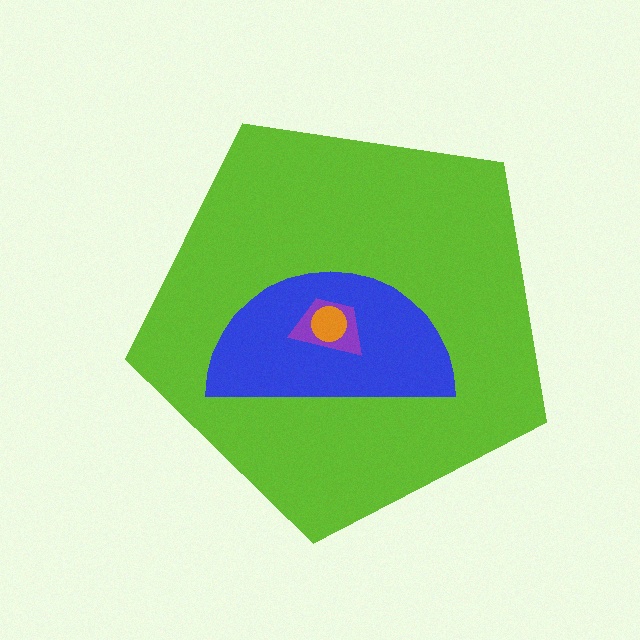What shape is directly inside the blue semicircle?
The purple trapezoid.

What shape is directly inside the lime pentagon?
The blue semicircle.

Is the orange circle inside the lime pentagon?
Yes.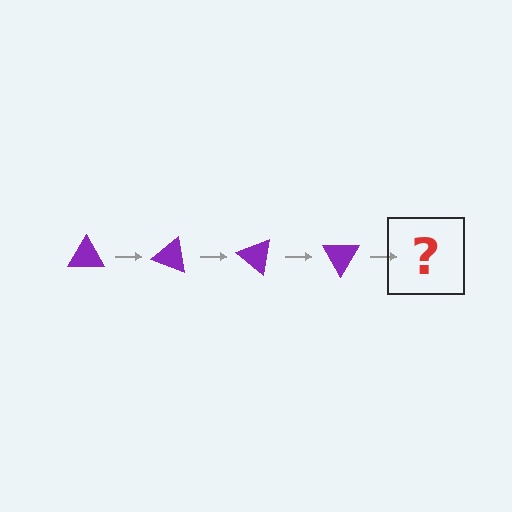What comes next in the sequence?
The next element should be a purple triangle rotated 80 degrees.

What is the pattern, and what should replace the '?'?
The pattern is that the triangle rotates 20 degrees each step. The '?' should be a purple triangle rotated 80 degrees.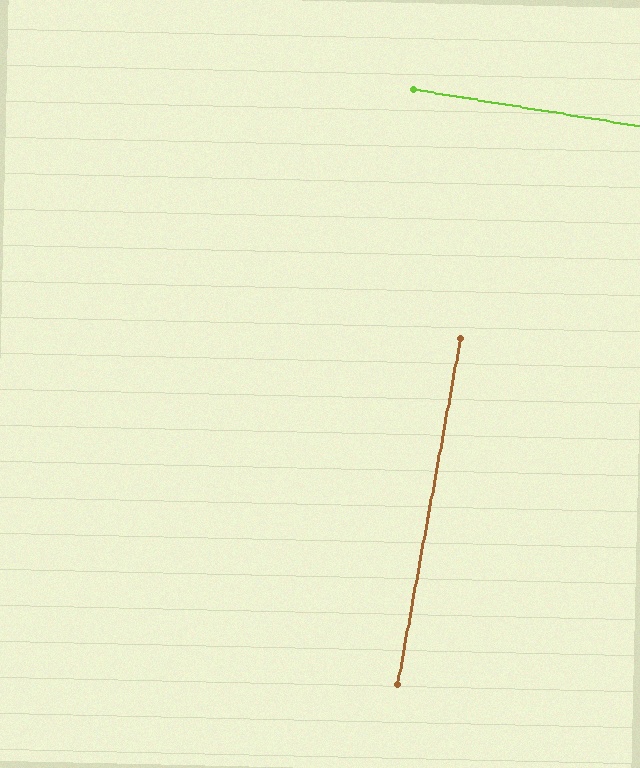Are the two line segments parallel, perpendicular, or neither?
Perpendicular — they meet at approximately 89°.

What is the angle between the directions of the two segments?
Approximately 89 degrees.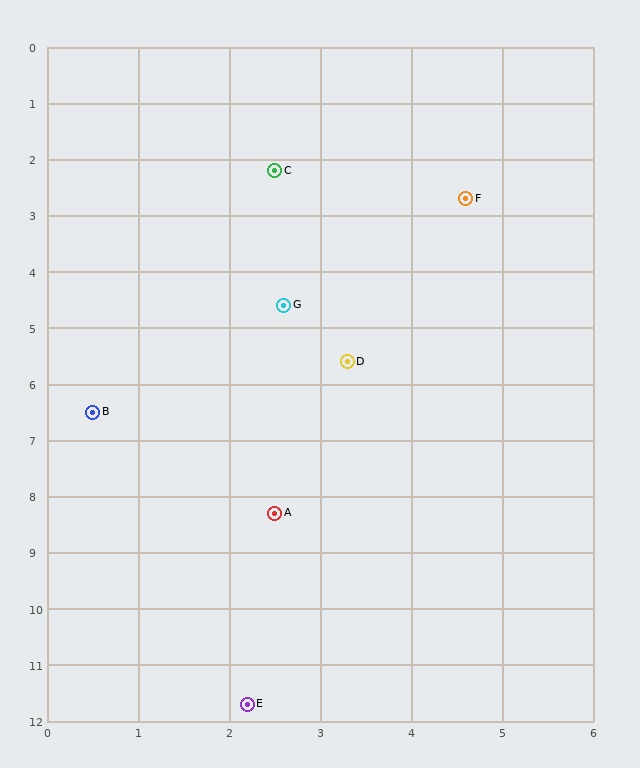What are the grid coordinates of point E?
Point E is at approximately (2.2, 11.7).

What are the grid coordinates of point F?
Point F is at approximately (4.6, 2.7).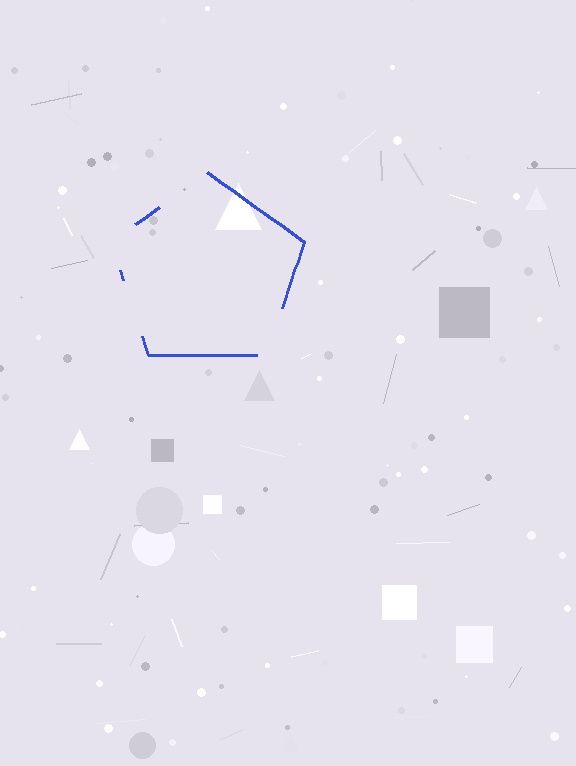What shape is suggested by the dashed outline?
The dashed outline suggests a pentagon.